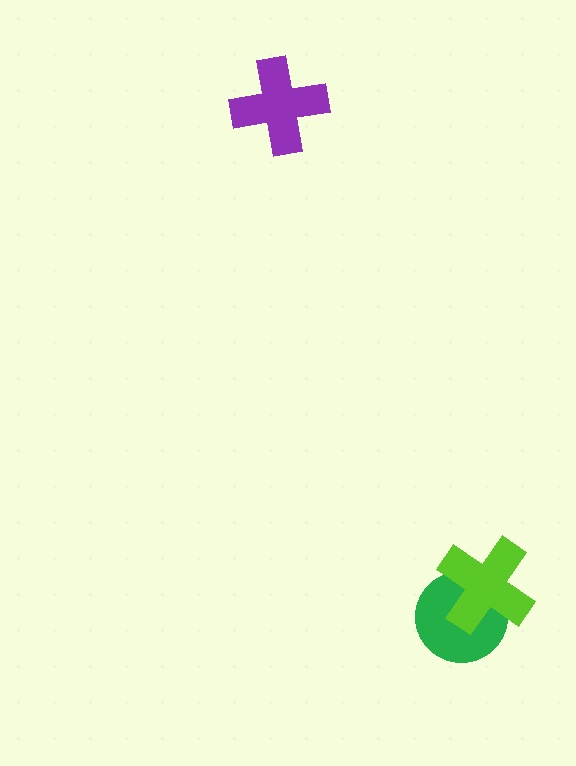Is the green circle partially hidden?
Yes, it is partially covered by another shape.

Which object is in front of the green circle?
The lime cross is in front of the green circle.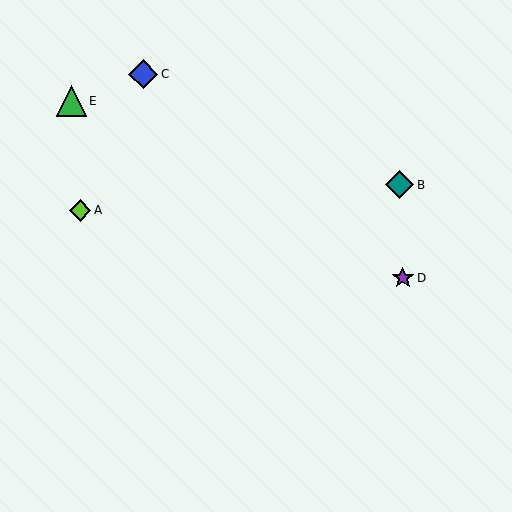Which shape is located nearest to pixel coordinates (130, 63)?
The blue diamond (labeled C) at (143, 74) is nearest to that location.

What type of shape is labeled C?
Shape C is a blue diamond.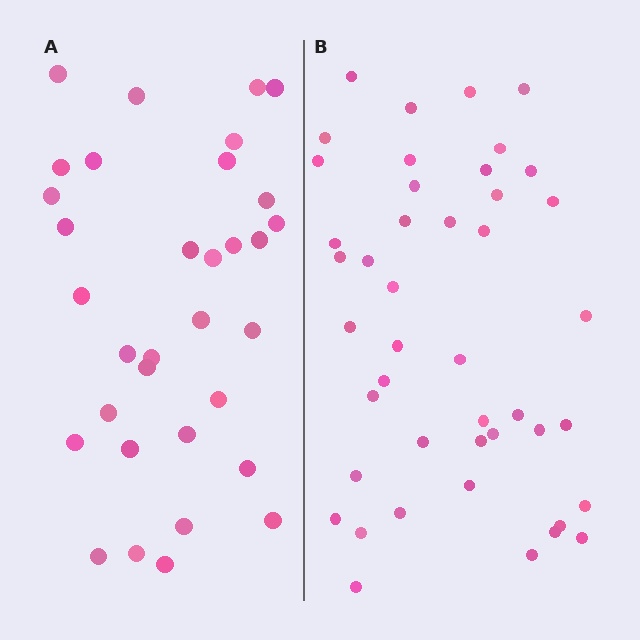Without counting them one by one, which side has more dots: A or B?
Region B (the right region) has more dots.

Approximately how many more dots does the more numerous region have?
Region B has roughly 12 or so more dots than region A.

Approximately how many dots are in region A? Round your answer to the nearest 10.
About 30 dots. (The exact count is 33, which rounds to 30.)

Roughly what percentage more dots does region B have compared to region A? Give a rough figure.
About 35% more.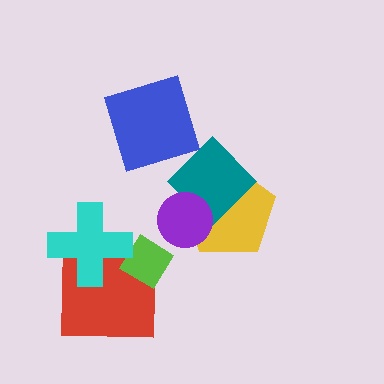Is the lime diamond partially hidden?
Yes, it is partially covered by another shape.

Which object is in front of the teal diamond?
The purple circle is in front of the teal diamond.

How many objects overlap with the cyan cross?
2 objects overlap with the cyan cross.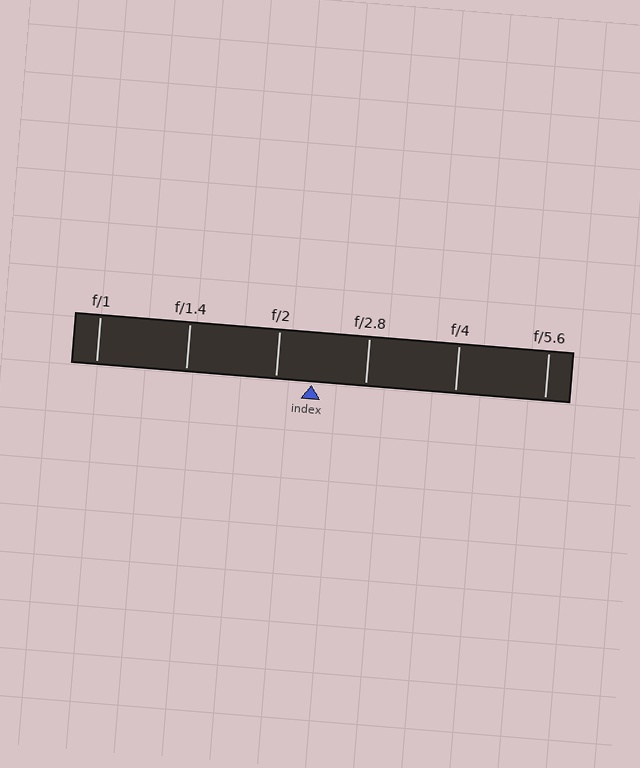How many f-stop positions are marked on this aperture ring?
There are 6 f-stop positions marked.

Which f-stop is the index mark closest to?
The index mark is closest to f/2.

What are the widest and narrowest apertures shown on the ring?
The widest aperture shown is f/1 and the narrowest is f/5.6.